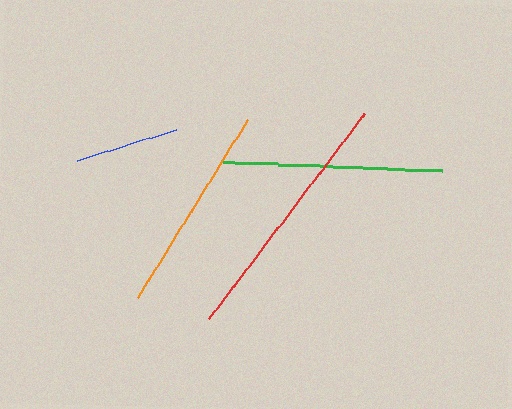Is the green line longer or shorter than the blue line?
The green line is longer than the blue line.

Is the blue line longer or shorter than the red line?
The red line is longer than the blue line.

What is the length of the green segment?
The green segment is approximately 219 pixels long.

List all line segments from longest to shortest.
From longest to shortest: red, green, orange, blue.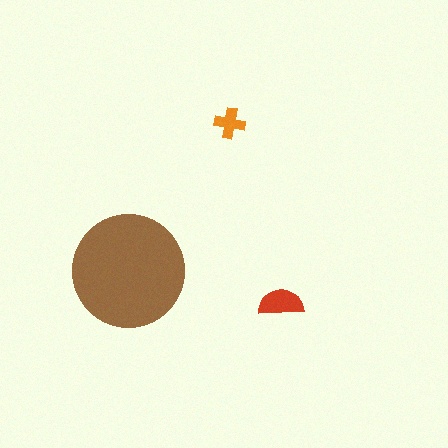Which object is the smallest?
The orange cross.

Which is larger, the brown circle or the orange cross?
The brown circle.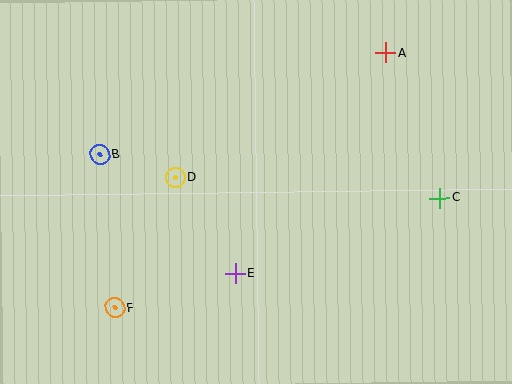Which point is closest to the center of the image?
Point D at (175, 177) is closest to the center.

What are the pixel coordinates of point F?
Point F is at (115, 308).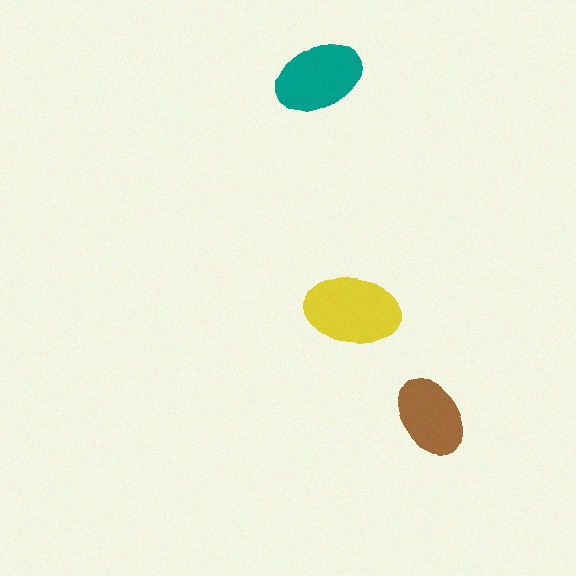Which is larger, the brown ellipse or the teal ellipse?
The teal one.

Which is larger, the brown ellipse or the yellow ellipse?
The yellow one.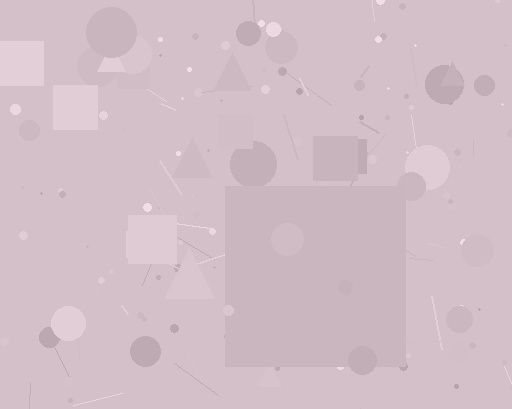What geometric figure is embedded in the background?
A square is embedded in the background.